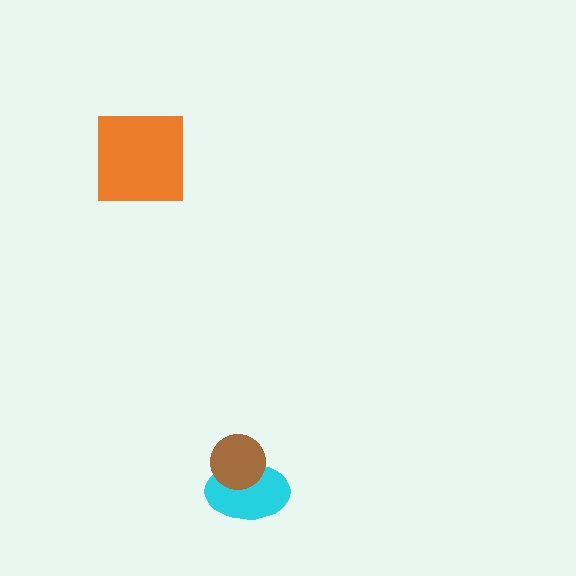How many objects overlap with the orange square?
0 objects overlap with the orange square.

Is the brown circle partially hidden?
No, no other shape covers it.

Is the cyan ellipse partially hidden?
Yes, it is partially covered by another shape.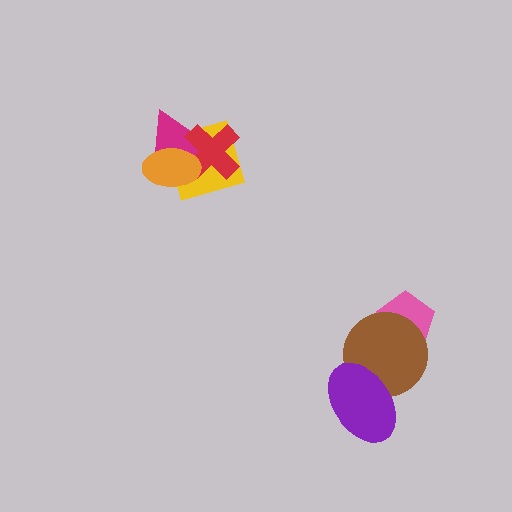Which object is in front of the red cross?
The orange ellipse is in front of the red cross.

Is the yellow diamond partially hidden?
Yes, it is partially covered by another shape.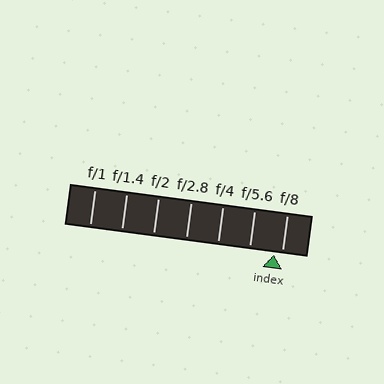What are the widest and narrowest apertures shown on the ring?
The widest aperture shown is f/1 and the narrowest is f/8.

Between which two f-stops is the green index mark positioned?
The index mark is between f/5.6 and f/8.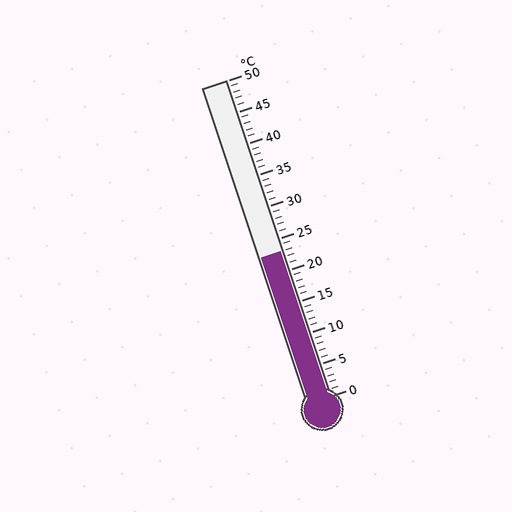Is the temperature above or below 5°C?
The temperature is above 5°C.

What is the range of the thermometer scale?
The thermometer scale ranges from 0°C to 50°C.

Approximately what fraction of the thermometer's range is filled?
The thermometer is filled to approximately 45% of its range.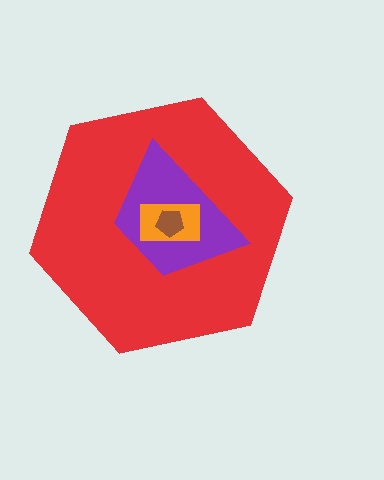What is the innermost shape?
The brown pentagon.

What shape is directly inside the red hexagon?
The purple trapezoid.